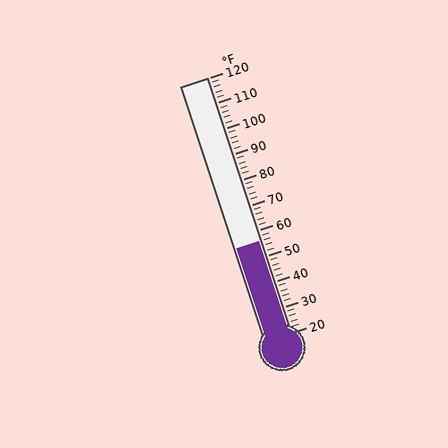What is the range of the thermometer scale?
The thermometer scale ranges from 20°F to 120°F.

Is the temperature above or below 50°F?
The temperature is above 50°F.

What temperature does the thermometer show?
The thermometer shows approximately 56°F.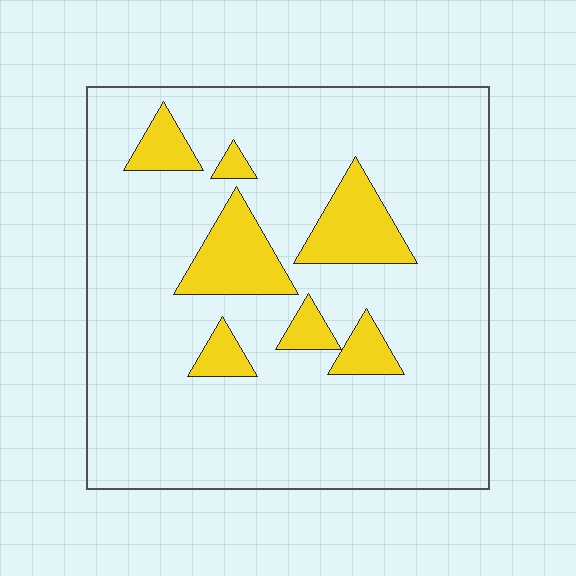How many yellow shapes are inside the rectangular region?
7.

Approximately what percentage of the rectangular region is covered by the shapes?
Approximately 15%.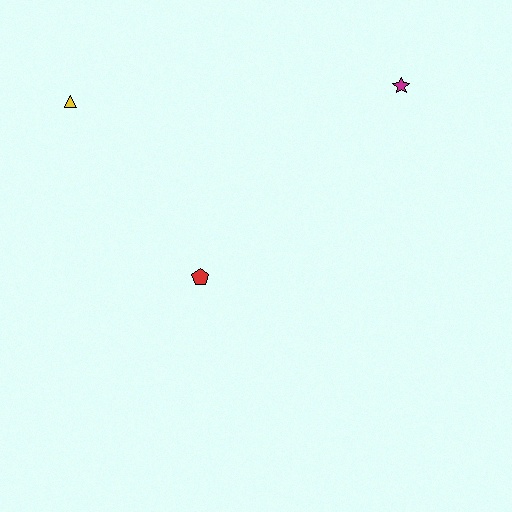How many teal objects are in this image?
There are no teal objects.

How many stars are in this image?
There is 1 star.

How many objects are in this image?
There are 3 objects.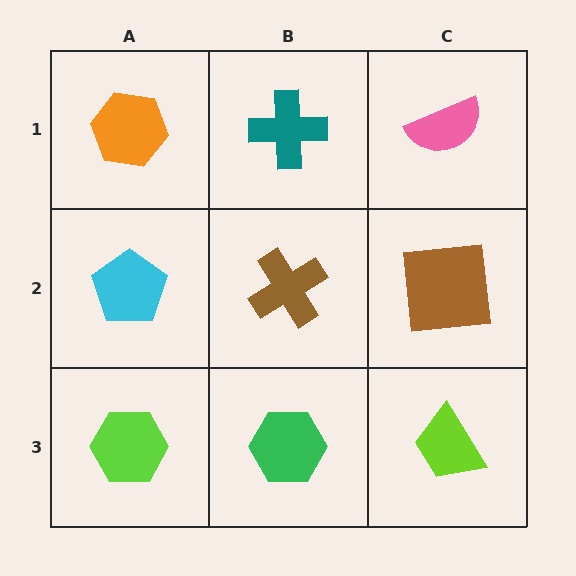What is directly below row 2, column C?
A lime trapezoid.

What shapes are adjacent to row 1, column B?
A brown cross (row 2, column B), an orange hexagon (row 1, column A), a pink semicircle (row 1, column C).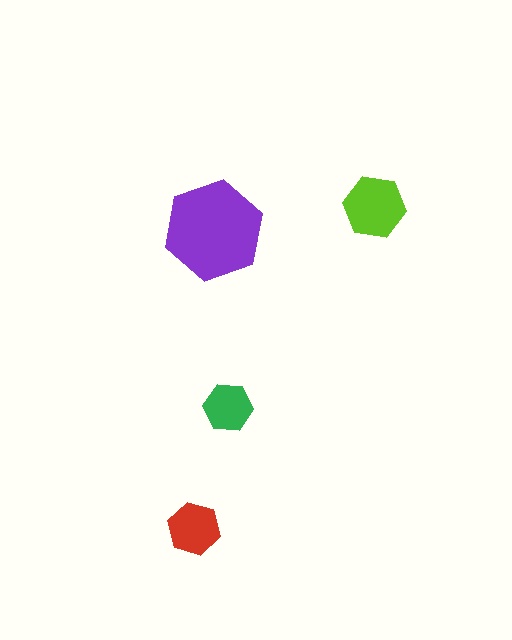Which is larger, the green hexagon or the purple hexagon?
The purple one.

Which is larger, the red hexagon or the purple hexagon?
The purple one.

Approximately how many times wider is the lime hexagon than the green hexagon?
About 1.5 times wider.